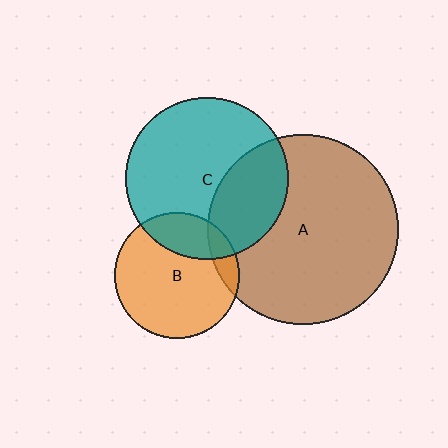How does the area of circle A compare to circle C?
Approximately 1.4 times.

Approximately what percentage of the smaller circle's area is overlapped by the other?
Approximately 30%.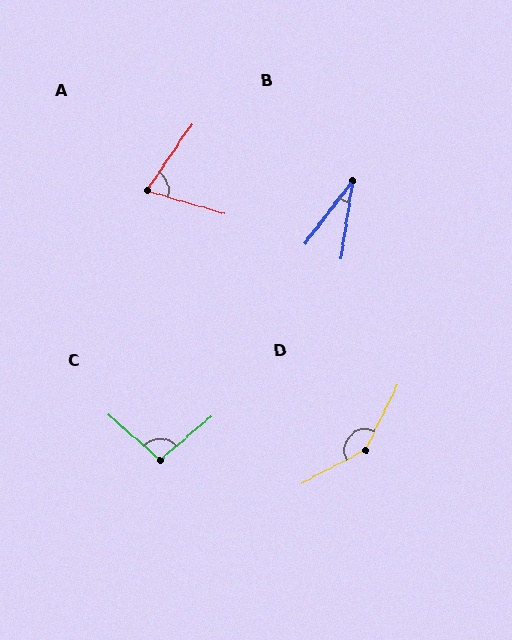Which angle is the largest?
D, at approximately 144 degrees.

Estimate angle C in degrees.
Approximately 98 degrees.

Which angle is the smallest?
B, at approximately 29 degrees.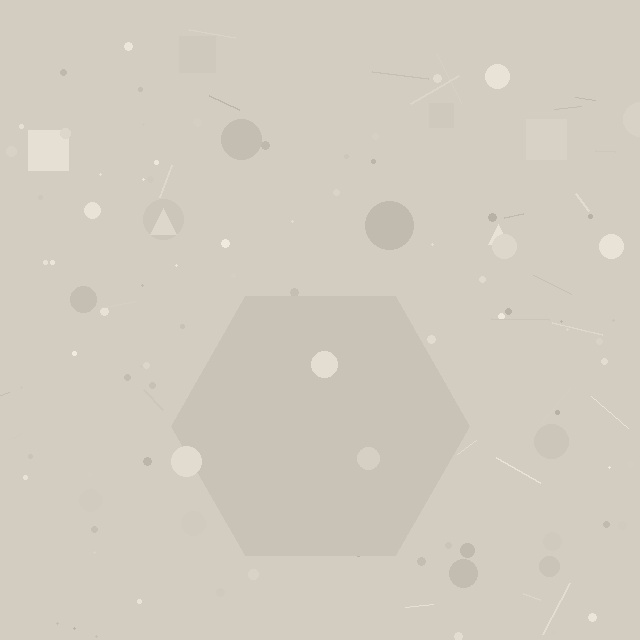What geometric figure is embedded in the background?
A hexagon is embedded in the background.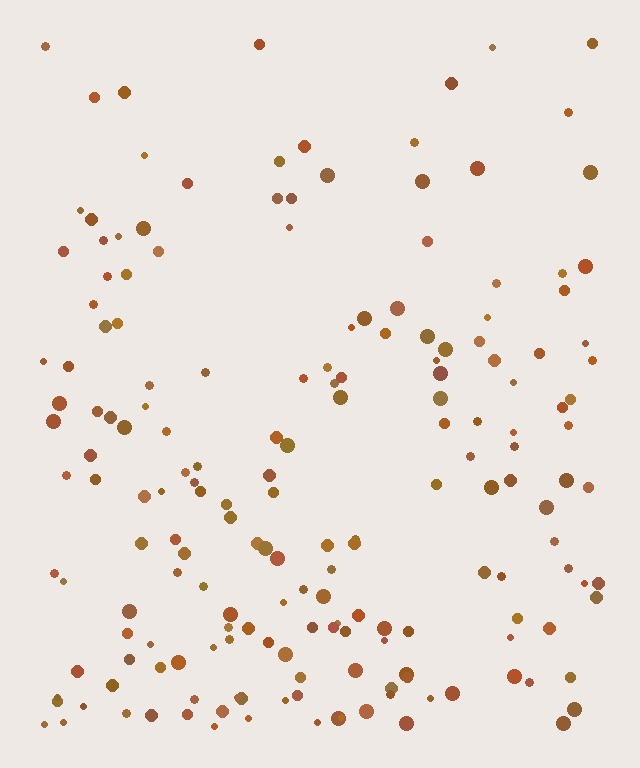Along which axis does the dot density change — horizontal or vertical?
Vertical.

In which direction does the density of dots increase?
From top to bottom, with the bottom side densest.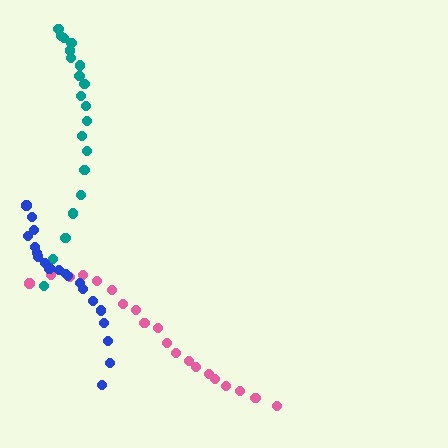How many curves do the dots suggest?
There are 3 distinct paths.